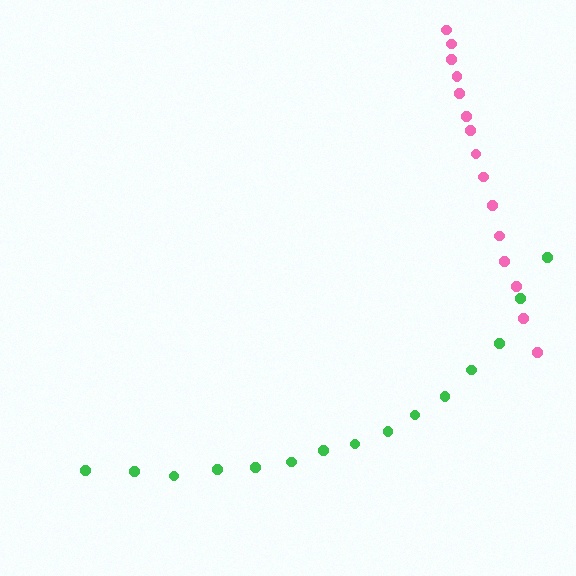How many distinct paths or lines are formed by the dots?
There are 2 distinct paths.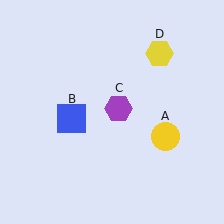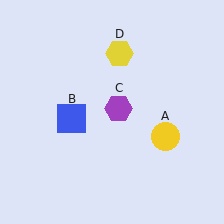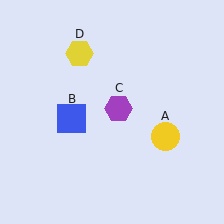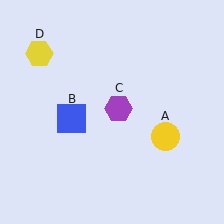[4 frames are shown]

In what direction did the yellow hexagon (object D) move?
The yellow hexagon (object D) moved left.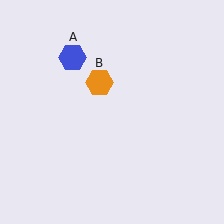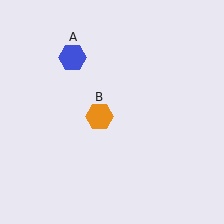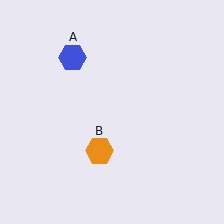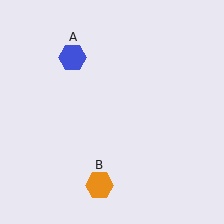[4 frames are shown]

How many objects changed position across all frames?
1 object changed position: orange hexagon (object B).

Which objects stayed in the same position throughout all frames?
Blue hexagon (object A) remained stationary.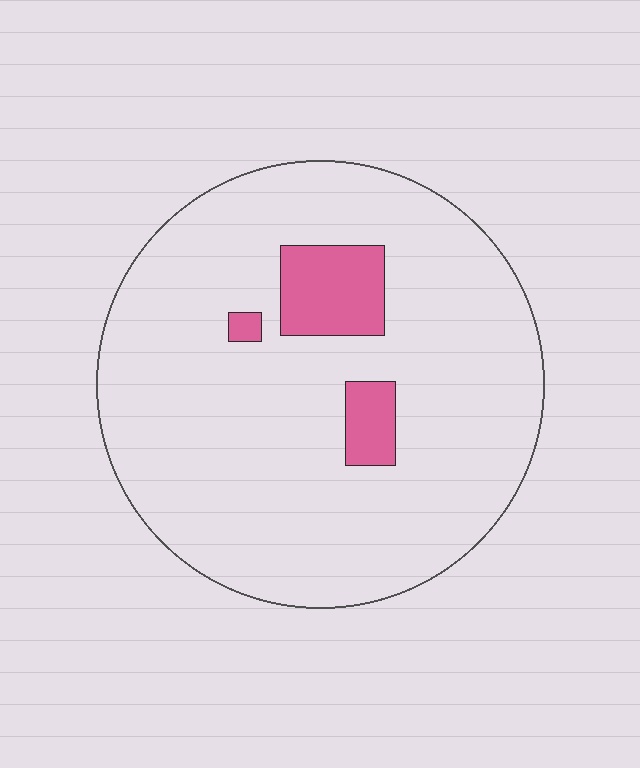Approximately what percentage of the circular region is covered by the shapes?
Approximately 10%.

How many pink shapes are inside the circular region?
3.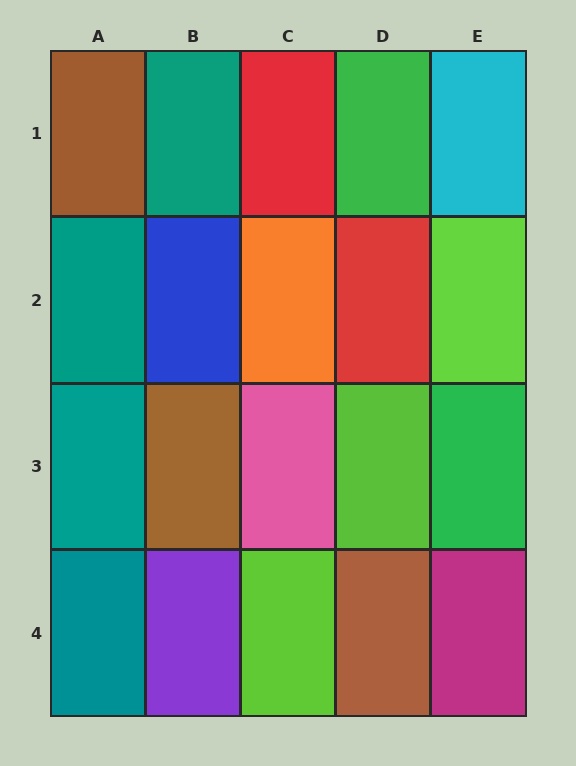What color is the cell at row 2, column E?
Lime.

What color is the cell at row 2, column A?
Teal.